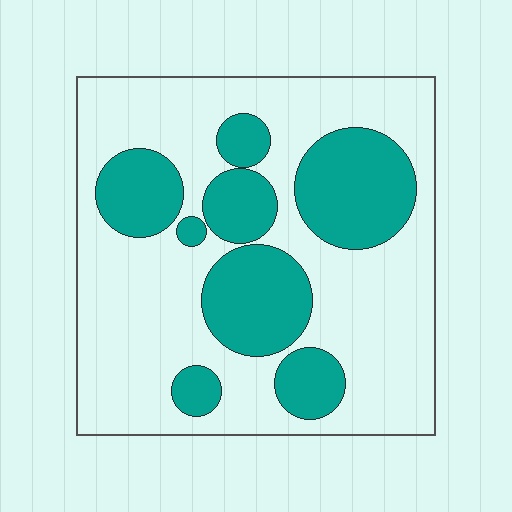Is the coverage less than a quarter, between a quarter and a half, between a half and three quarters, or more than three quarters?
Between a quarter and a half.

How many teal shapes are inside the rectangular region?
8.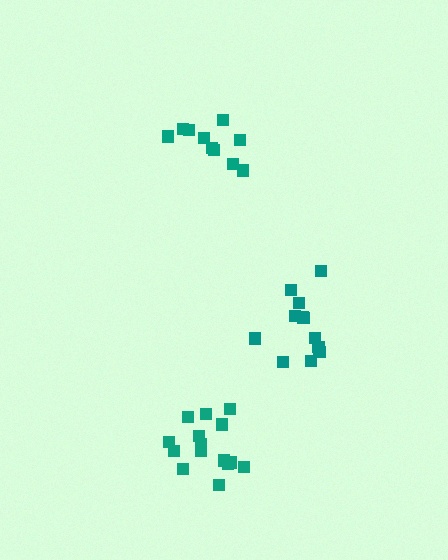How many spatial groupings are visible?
There are 3 spatial groupings.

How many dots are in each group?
Group 1: 15 dots, Group 2: 10 dots, Group 3: 12 dots (37 total).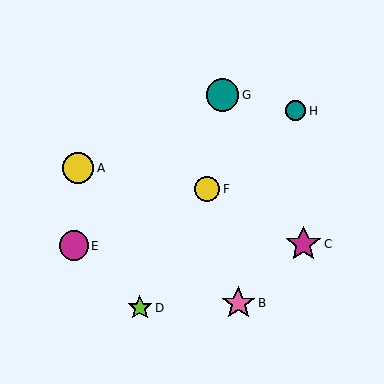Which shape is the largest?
The magenta star (labeled C) is the largest.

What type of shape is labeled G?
Shape G is a teal circle.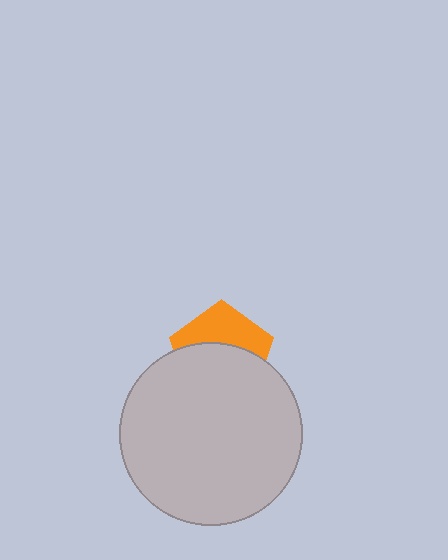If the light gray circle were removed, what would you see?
You would see the complete orange pentagon.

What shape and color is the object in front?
The object in front is a light gray circle.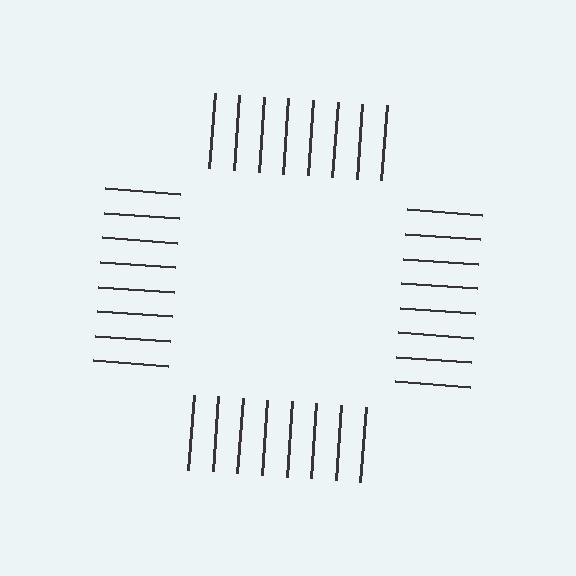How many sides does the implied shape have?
4 sides — the line-ends trace a square.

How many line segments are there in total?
32 — 8 along each of the 4 edges.